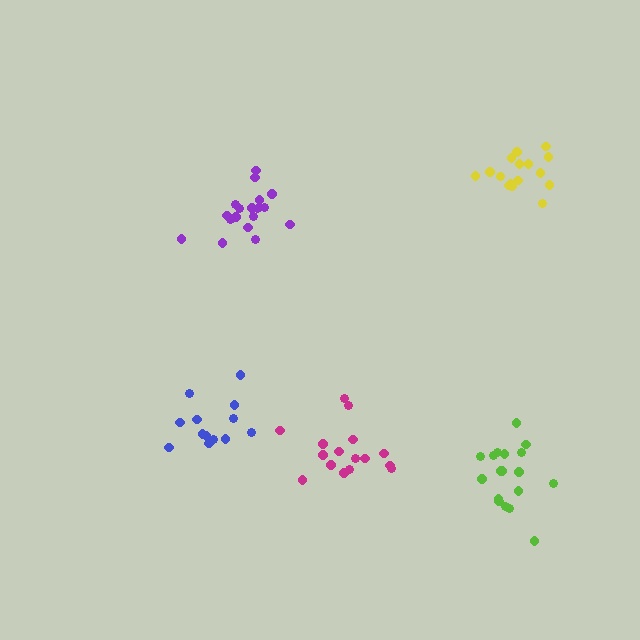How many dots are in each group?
Group 1: 13 dots, Group 2: 18 dots, Group 3: 17 dots, Group 4: 16 dots, Group 5: 18 dots (82 total).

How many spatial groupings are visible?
There are 5 spatial groupings.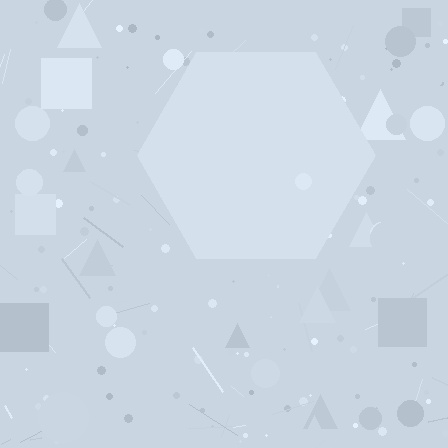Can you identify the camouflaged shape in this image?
The camouflaged shape is a hexagon.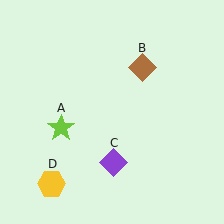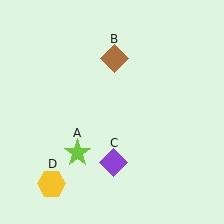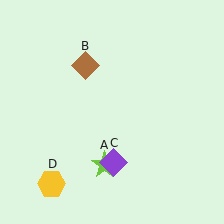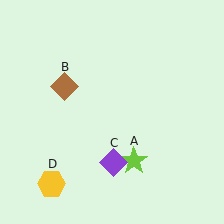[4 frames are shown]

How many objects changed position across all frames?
2 objects changed position: lime star (object A), brown diamond (object B).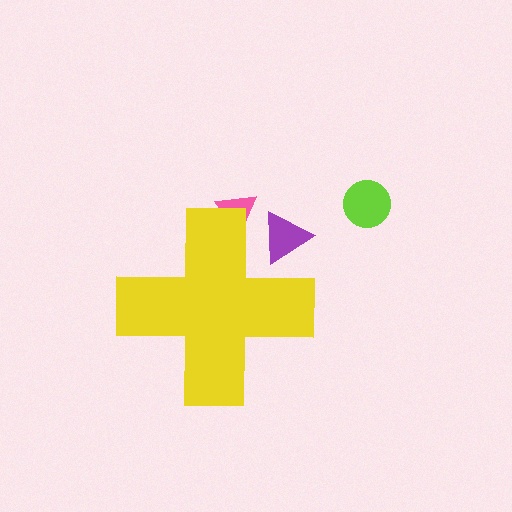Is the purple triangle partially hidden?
Yes, the purple triangle is partially hidden behind the yellow cross.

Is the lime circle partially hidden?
No, the lime circle is fully visible.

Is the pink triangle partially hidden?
Yes, the pink triangle is partially hidden behind the yellow cross.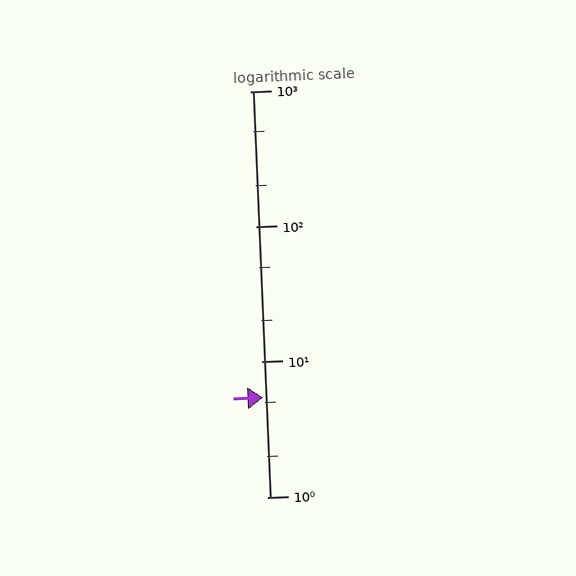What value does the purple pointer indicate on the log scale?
The pointer indicates approximately 5.4.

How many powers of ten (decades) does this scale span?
The scale spans 3 decades, from 1 to 1000.